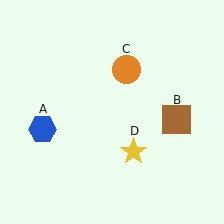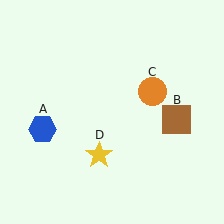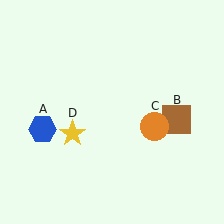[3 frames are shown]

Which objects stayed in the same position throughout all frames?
Blue hexagon (object A) and brown square (object B) remained stationary.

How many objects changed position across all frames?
2 objects changed position: orange circle (object C), yellow star (object D).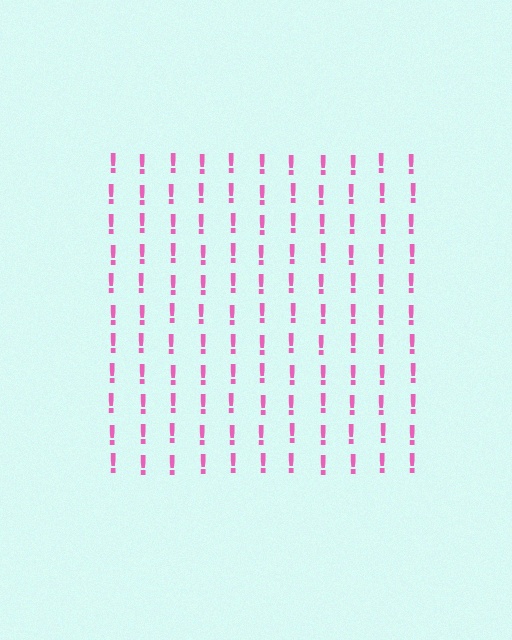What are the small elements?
The small elements are exclamation marks.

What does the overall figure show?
The overall figure shows a square.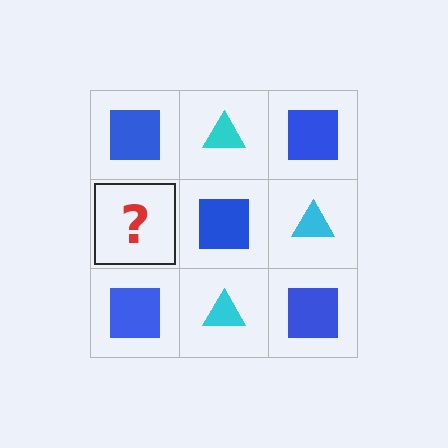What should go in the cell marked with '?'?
The missing cell should contain a cyan triangle.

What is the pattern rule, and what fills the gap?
The rule is that it alternates blue square and cyan triangle in a checkerboard pattern. The gap should be filled with a cyan triangle.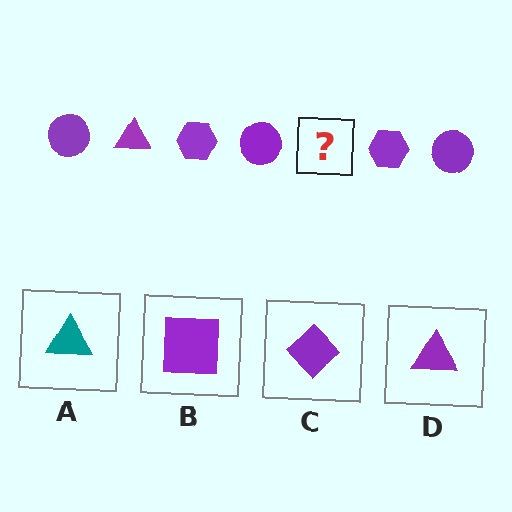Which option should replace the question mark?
Option D.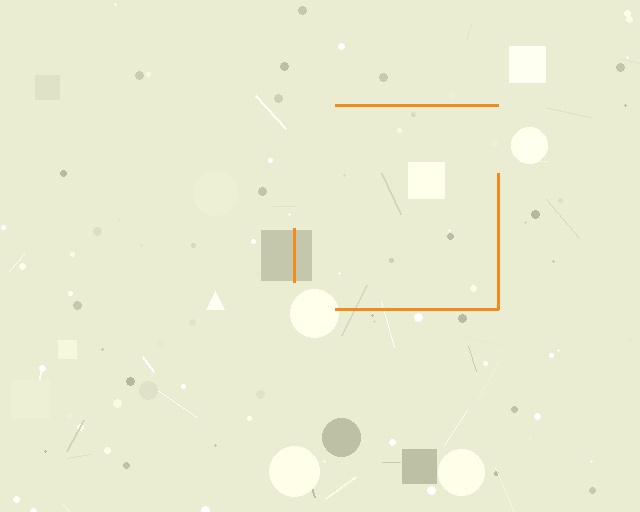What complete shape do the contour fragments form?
The contour fragments form a square.